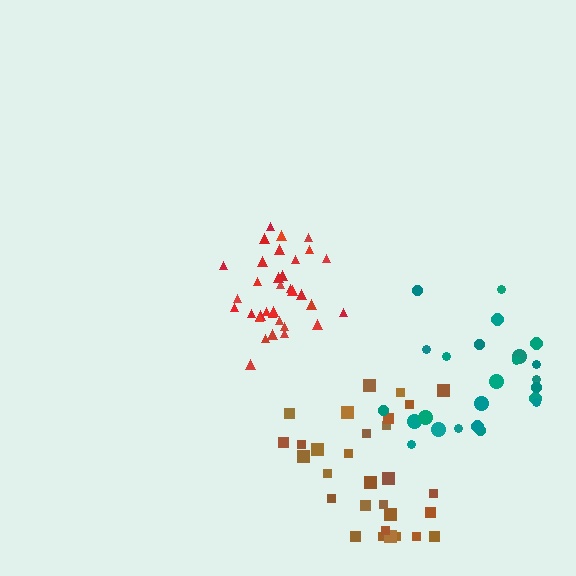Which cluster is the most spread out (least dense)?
Teal.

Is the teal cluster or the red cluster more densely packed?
Red.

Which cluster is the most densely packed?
Red.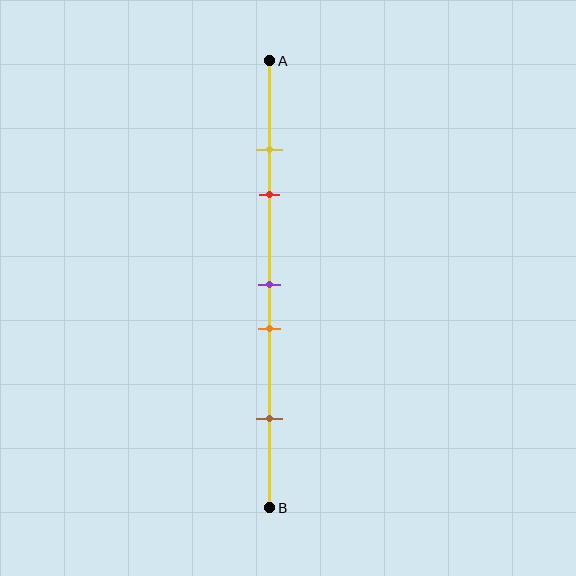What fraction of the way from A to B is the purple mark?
The purple mark is approximately 50% (0.5) of the way from A to B.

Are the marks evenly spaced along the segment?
No, the marks are not evenly spaced.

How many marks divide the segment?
There are 5 marks dividing the segment.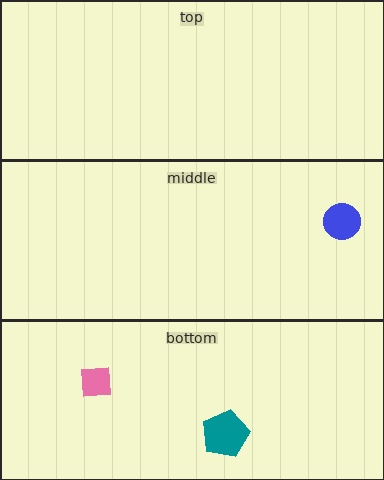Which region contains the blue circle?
The middle region.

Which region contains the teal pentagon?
The bottom region.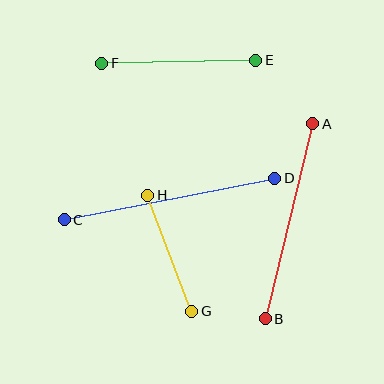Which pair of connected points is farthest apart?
Points C and D are farthest apart.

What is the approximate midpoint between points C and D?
The midpoint is at approximately (170, 199) pixels.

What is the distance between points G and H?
The distance is approximately 124 pixels.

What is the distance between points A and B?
The distance is approximately 201 pixels.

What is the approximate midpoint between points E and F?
The midpoint is at approximately (179, 62) pixels.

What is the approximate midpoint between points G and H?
The midpoint is at approximately (170, 253) pixels.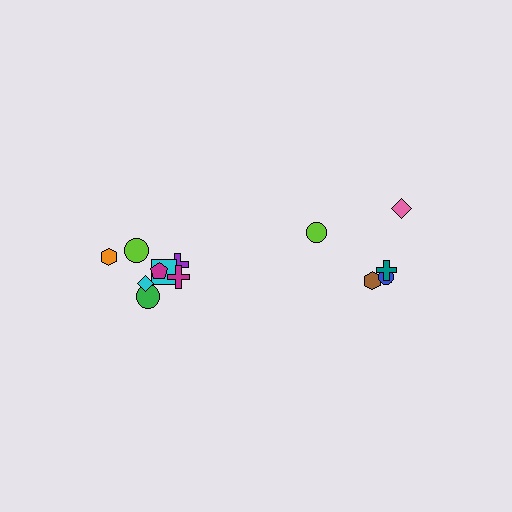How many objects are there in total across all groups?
There are 13 objects.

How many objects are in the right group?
There are 5 objects.